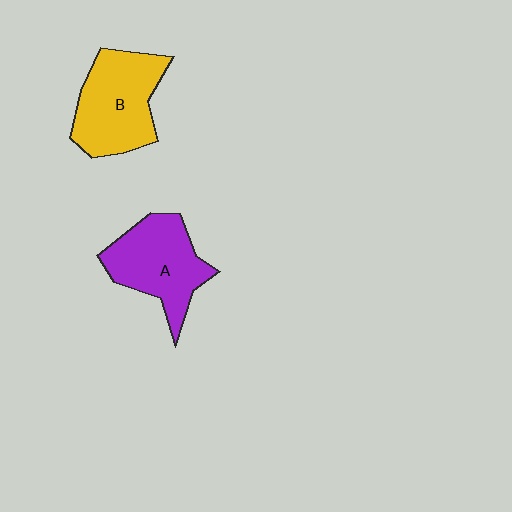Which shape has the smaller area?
Shape A (purple).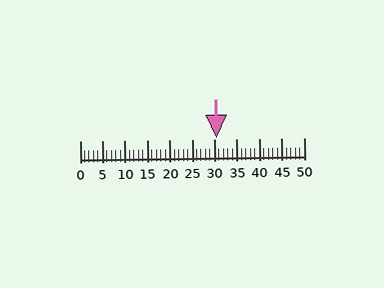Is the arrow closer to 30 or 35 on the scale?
The arrow is closer to 30.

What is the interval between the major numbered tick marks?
The major tick marks are spaced 5 units apart.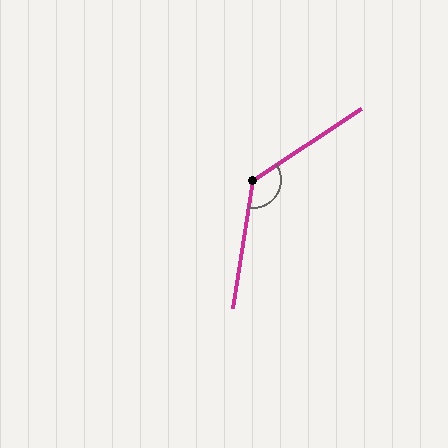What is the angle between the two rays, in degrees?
Approximately 132 degrees.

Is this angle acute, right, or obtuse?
It is obtuse.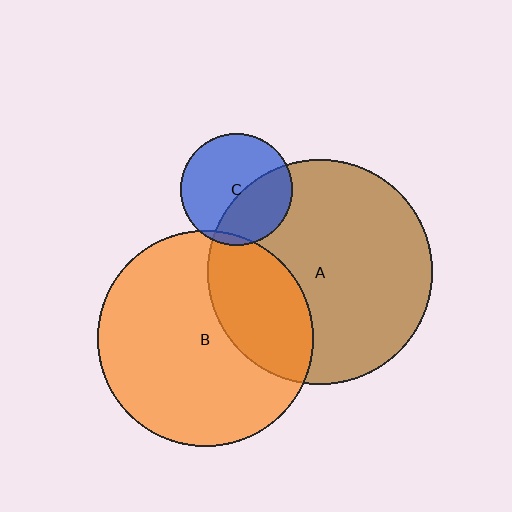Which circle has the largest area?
Circle A (brown).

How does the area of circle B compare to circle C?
Approximately 3.7 times.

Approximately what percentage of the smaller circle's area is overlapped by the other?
Approximately 5%.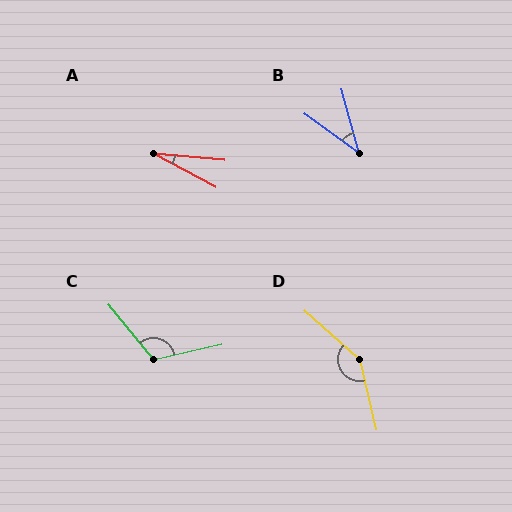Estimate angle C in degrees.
Approximately 116 degrees.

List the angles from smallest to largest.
A (23°), B (38°), C (116°), D (145°).